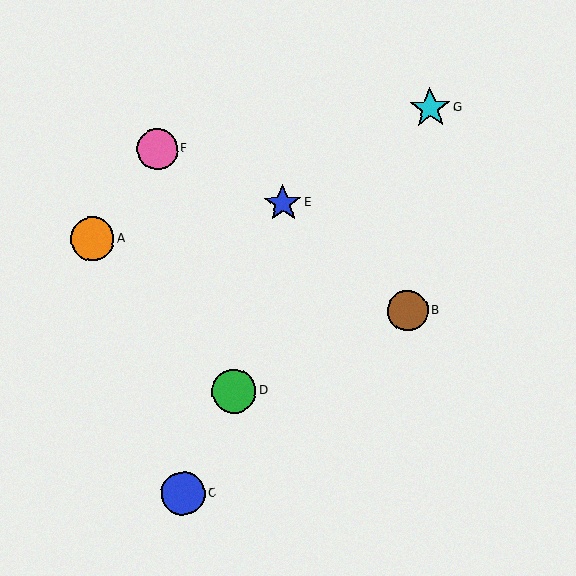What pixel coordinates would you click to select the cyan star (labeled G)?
Click at (430, 108) to select the cyan star G.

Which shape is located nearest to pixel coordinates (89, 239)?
The orange circle (labeled A) at (92, 239) is nearest to that location.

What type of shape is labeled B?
Shape B is a brown circle.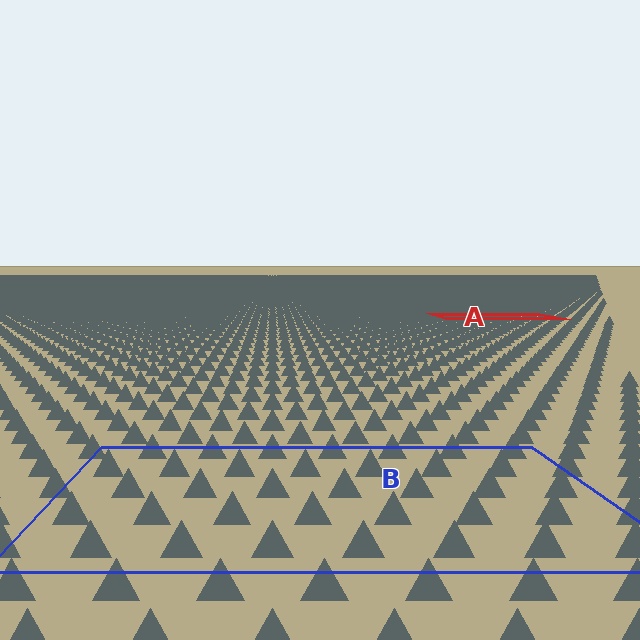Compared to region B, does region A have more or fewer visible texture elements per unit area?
Region A has more texture elements per unit area — they are packed more densely because it is farther away.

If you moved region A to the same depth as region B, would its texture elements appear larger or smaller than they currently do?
They would appear larger. At a closer depth, the same texture elements are projected at a bigger on-screen size.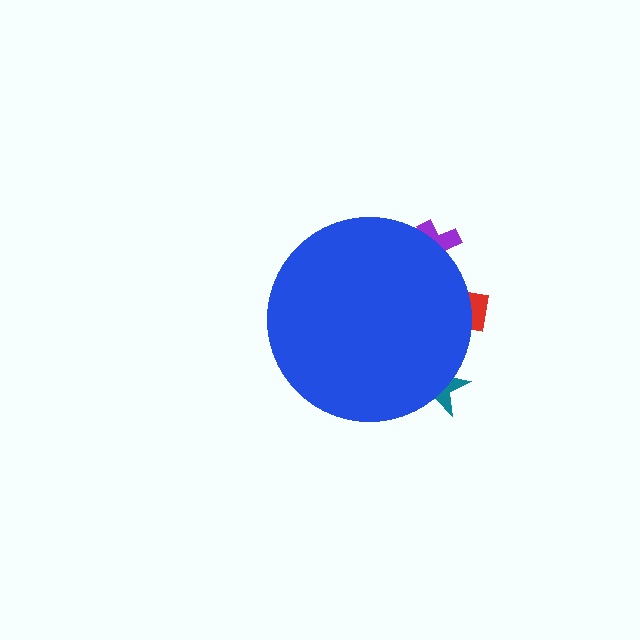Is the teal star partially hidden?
Yes, the teal star is partially hidden behind the blue circle.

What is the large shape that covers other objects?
A blue circle.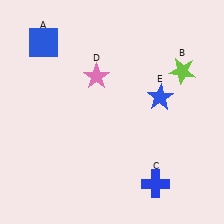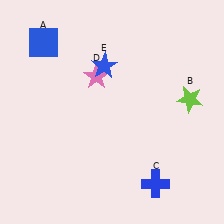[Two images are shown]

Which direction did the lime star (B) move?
The lime star (B) moved down.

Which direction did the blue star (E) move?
The blue star (E) moved left.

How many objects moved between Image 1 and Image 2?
2 objects moved between the two images.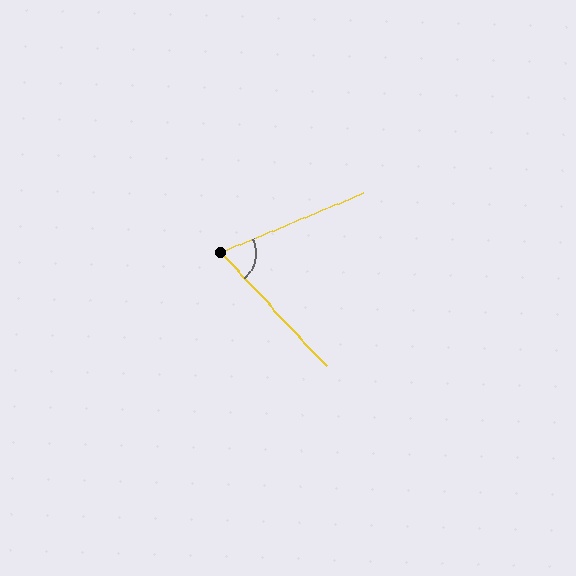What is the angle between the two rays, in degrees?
Approximately 70 degrees.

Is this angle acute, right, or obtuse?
It is acute.